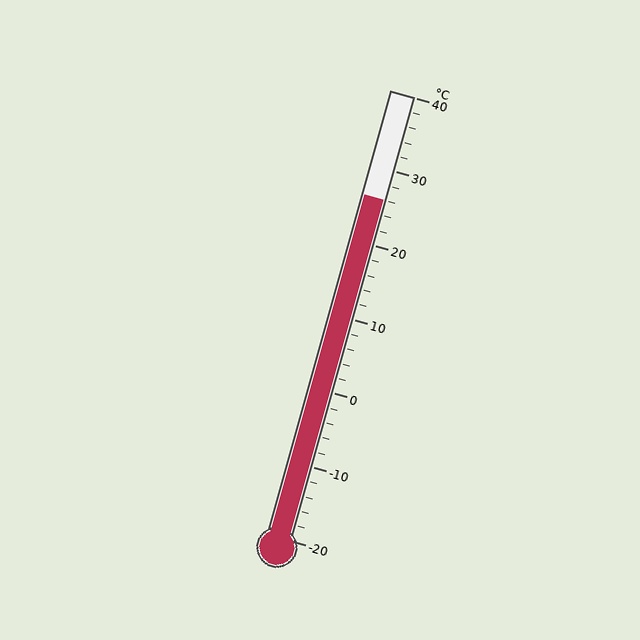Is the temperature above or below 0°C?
The temperature is above 0°C.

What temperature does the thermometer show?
The thermometer shows approximately 26°C.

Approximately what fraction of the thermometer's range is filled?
The thermometer is filled to approximately 75% of its range.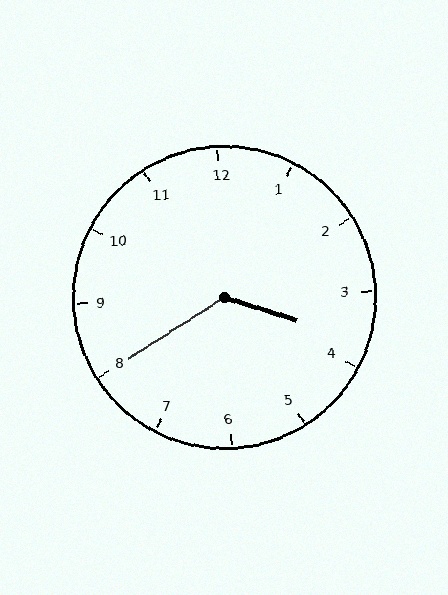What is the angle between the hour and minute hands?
Approximately 130 degrees.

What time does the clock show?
3:40.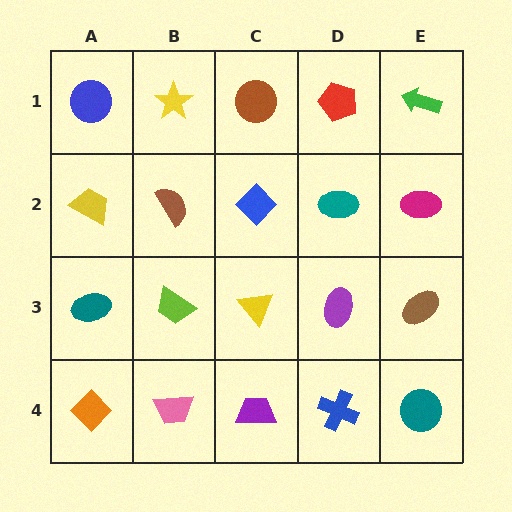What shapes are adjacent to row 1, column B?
A brown semicircle (row 2, column B), a blue circle (row 1, column A), a brown circle (row 1, column C).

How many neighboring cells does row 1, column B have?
3.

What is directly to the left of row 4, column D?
A purple trapezoid.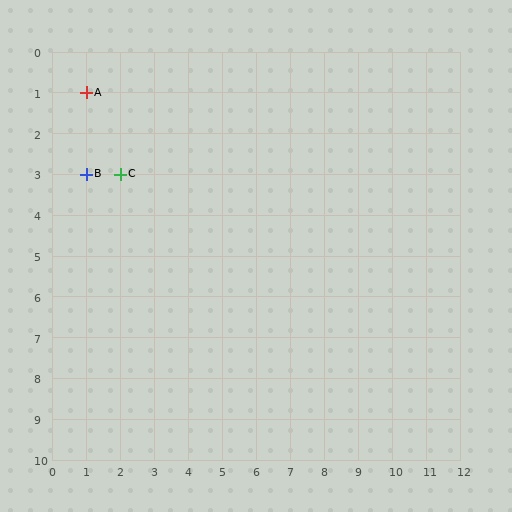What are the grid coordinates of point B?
Point B is at grid coordinates (1, 3).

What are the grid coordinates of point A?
Point A is at grid coordinates (1, 1).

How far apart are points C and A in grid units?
Points C and A are 1 column and 2 rows apart (about 2.2 grid units diagonally).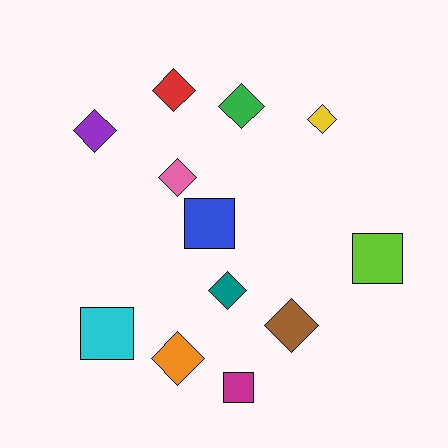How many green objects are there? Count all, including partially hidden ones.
There is 1 green object.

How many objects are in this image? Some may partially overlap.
There are 12 objects.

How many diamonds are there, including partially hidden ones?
There are 8 diamonds.